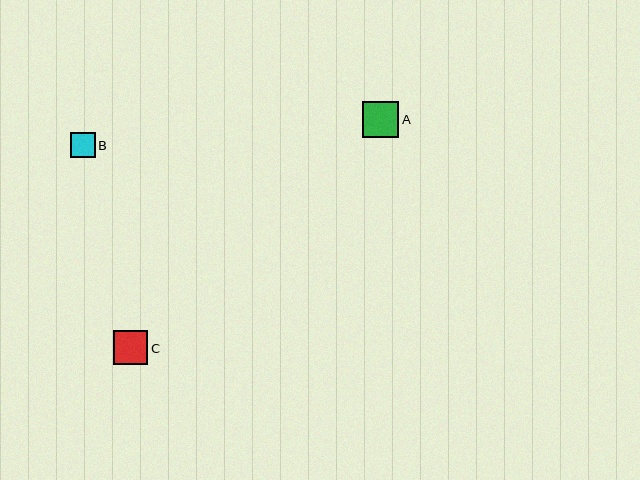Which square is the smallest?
Square B is the smallest with a size of approximately 25 pixels.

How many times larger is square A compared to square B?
Square A is approximately 1.5 times the size of square B.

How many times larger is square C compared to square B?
Square C is approximately 1.4 times the size of square B.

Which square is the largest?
Square A is the largest with a size of approximately 36 pixels.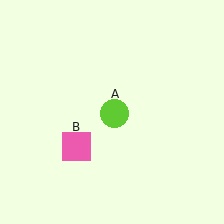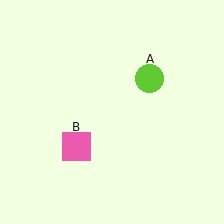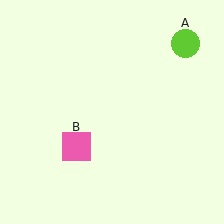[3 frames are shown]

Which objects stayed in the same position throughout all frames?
Pink square (object B) remained stationary.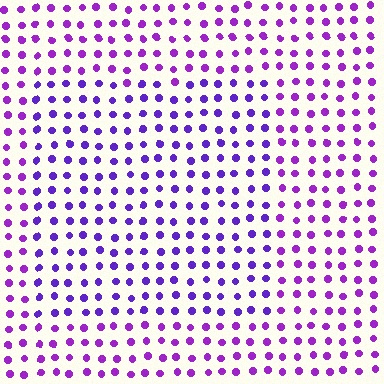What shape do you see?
I see a rectangle.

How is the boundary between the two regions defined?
The boundary is defined purely by a slight shift in hue (about 23 degrees). Spacing, size, and orientation are identical on both sides.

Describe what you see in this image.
The image is filled with small purple elements in a uniform arrangement. A rectangle-shaped region is visible where the elements are tinted to a slightly different hue, forming a subtle color boundary.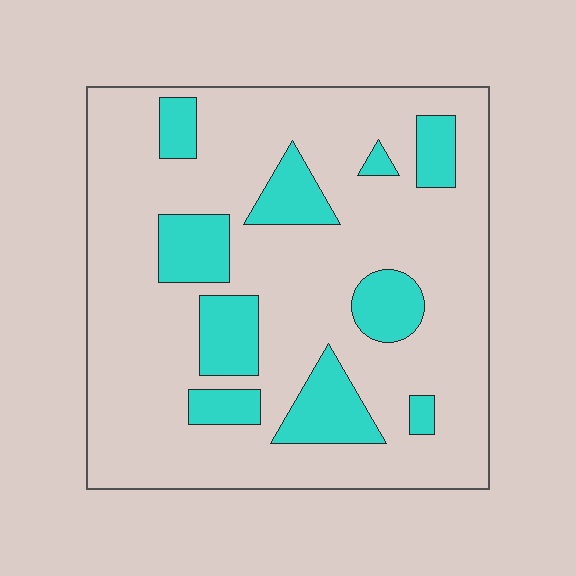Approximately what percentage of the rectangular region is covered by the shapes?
Approximately 20%.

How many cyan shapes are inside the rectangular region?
10.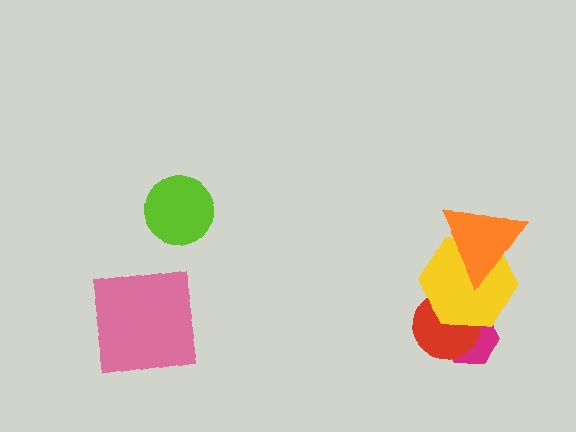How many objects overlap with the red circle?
2 objects overlap with the red circle.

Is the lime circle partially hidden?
No, no other shape covers it.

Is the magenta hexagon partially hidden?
Yes, it is partially covered by another shape.